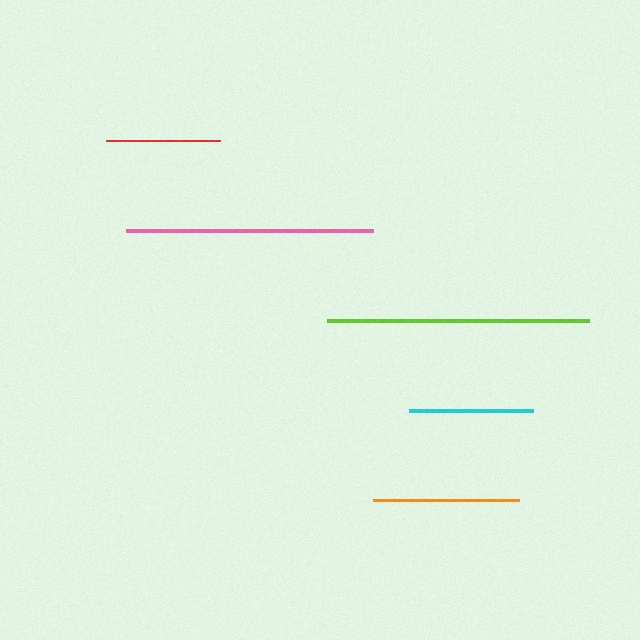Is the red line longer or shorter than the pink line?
The pink line is longer than the red line.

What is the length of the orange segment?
The orange segment is approximately 146 pixels long.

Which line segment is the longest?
The lime line is the longest at approximately 262 pixels.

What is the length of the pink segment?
The pink segment is approximately 247 pixels long.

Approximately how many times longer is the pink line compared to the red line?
The pink line is approximately 2.2 times the length of the red line.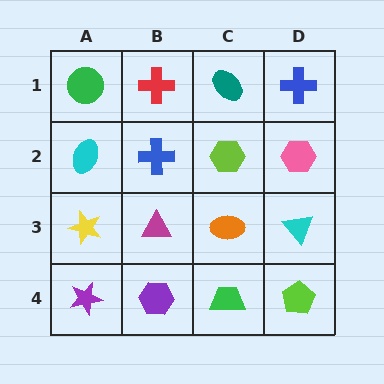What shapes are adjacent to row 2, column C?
A teal ellipse (row 1, column C), an orange ellipse (row 3, column C), a blue cross (row 2, column B), a pink hexagon (row 2, column D).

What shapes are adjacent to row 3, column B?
A blue cross (row 2, column B), a purple hexagon (row 4, column B), a yellow star (row 3, column A), an orange ellipse (row 3, column C).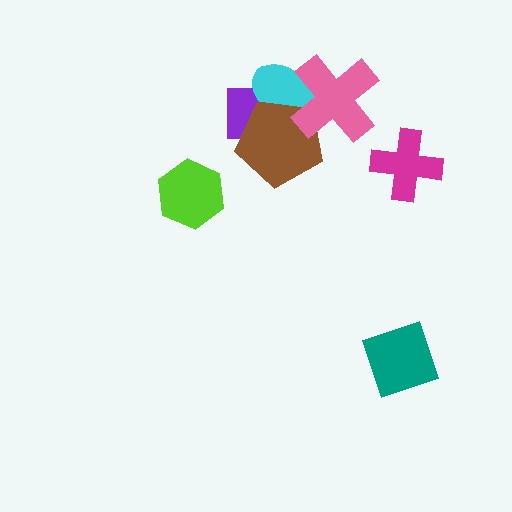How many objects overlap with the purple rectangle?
3 objects overlap with the purple rectangle.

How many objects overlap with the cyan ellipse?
3 objects overlap with the cyan ellipse.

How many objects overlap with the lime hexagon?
0 objects overlap with the lime hexagon.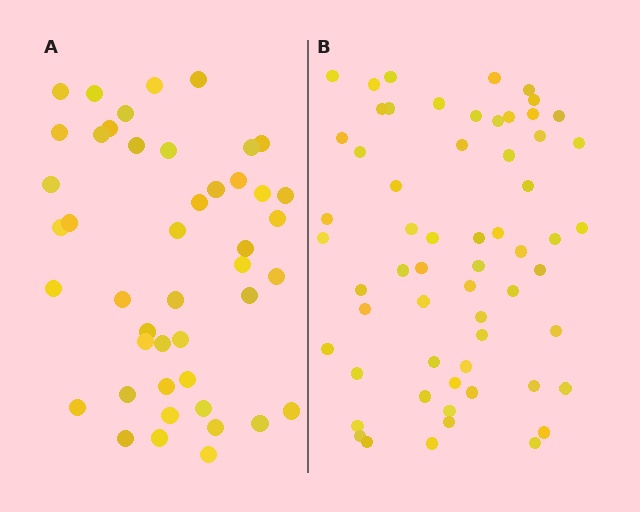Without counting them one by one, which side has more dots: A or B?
Region B (the right region) has more dots.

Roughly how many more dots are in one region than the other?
Region B has approximately 15 more dots than region A.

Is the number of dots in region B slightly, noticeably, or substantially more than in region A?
Region B has noticeably more, but not dramatically so. The ratio is roughly 1.3 to 1.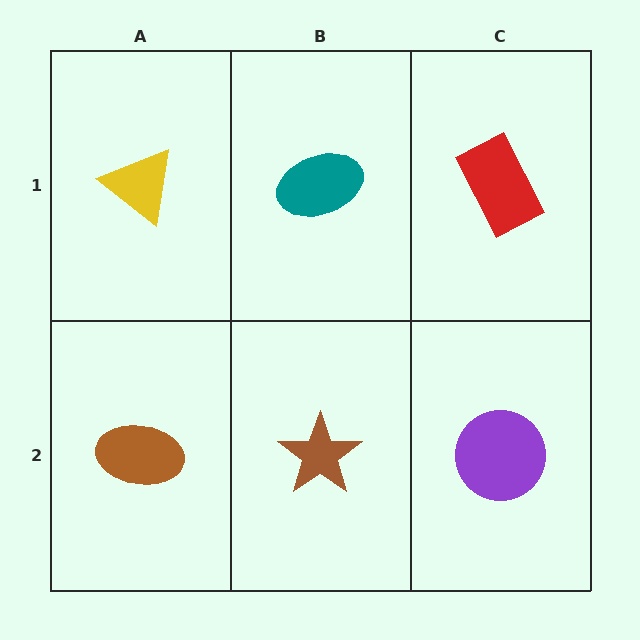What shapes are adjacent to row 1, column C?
A purple circle (row 2, column C), a teal ellipse (row 1, column B).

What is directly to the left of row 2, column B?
A brown ellipse.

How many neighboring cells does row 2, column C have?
2.